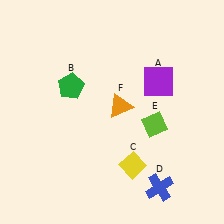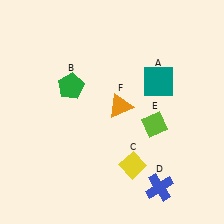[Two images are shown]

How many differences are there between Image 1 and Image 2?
There is 1 difference between the two images.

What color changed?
The square (A) changed from purple in Image 1 to teal in Image 2.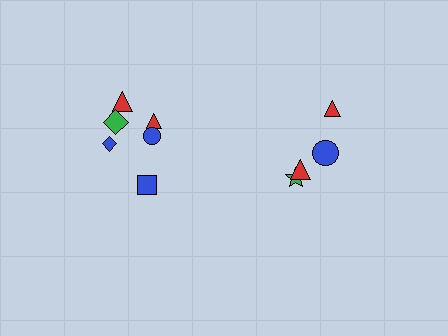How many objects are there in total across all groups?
There are 10 objects.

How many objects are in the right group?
There are 4 objects.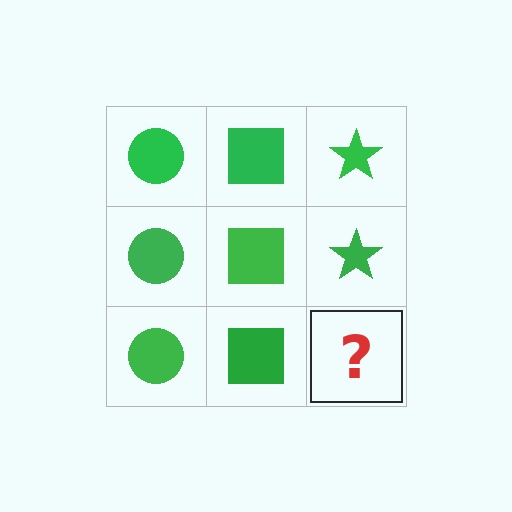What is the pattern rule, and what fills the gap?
The rule is that each column has a consistent shape. The gap should be filled with a green star.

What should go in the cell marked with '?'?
The missing cell should contain a green star.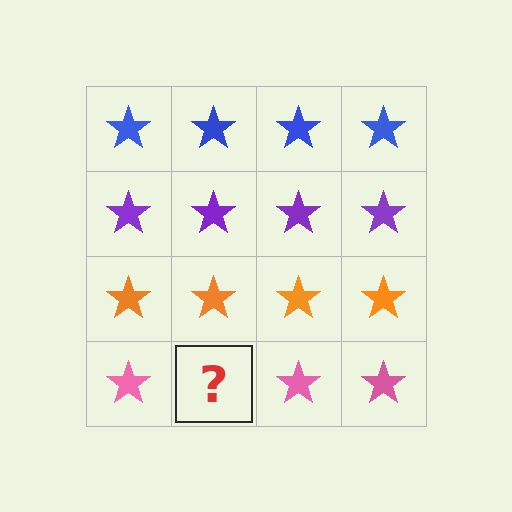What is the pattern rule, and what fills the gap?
The rule is that each row has a consistent color. The gap should be filled with a pink star.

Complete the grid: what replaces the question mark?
The question mark should be replaced with a pink star.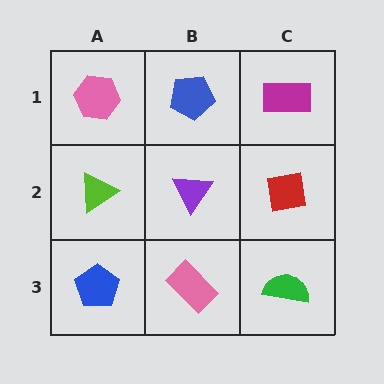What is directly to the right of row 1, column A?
A blue pentagon.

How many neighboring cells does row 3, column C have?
2.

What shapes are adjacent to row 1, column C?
A red square (row 2, column C), a blue pentagon (row 1, column B).